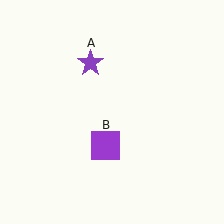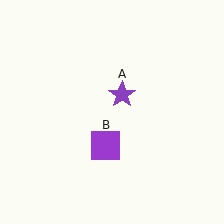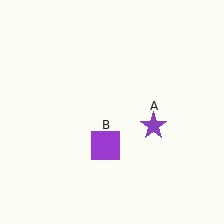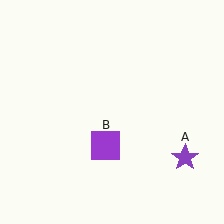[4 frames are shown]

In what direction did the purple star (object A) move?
The purple star (object A) moved down and to the right.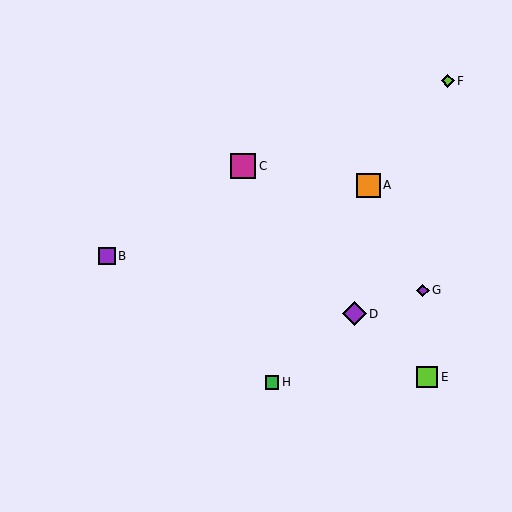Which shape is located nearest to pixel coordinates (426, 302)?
The purple diamond (labeled G) at (423, 290) is nearest to that location.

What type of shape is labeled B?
Shape B is a purple square.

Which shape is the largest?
The magenta square (labeled C) is the largest.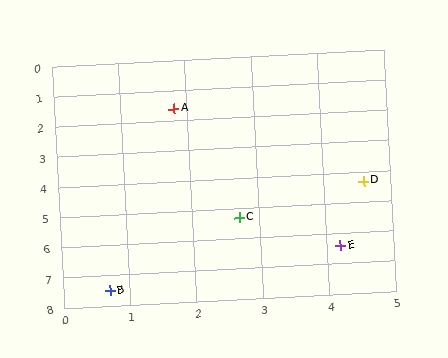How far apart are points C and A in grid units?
Points C and A are about 3.8 grid units apart.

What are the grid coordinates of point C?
Point C is at approximately (2.7, 5.3).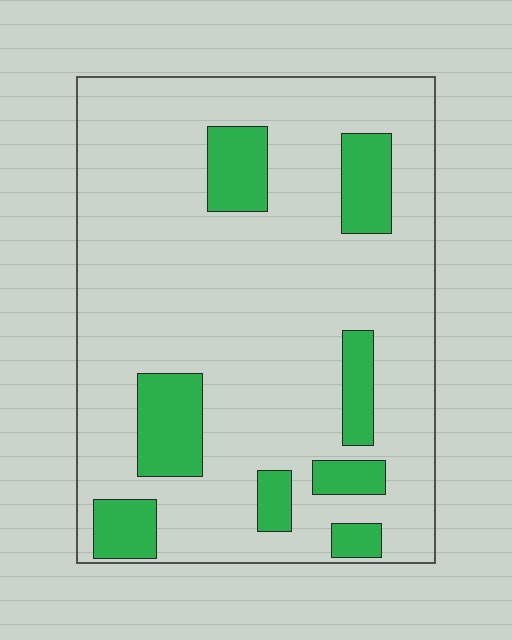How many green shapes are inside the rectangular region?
8.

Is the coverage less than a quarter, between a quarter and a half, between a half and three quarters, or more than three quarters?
Less than a quarter.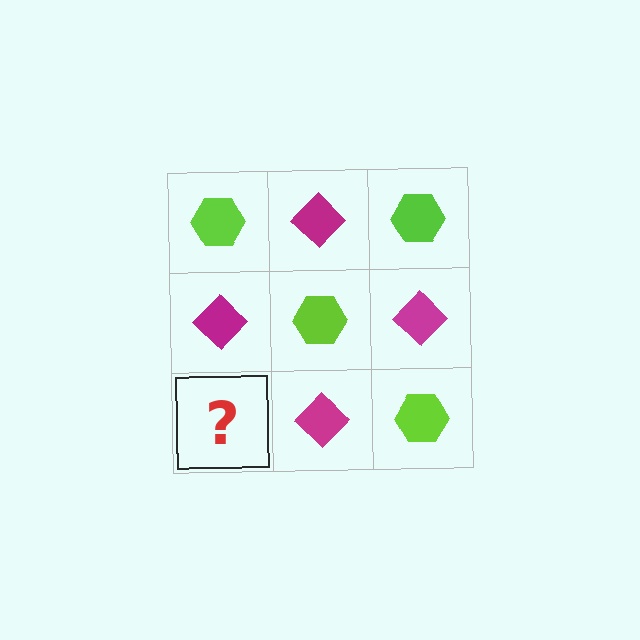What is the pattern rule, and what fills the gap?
The rule is that it alternates lime hexagon and magenta diamond in a checkerboard pattern. The gap should be filled with a lime hexagon.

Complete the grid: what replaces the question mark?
The question mark should be replaced with a lime hexagon.